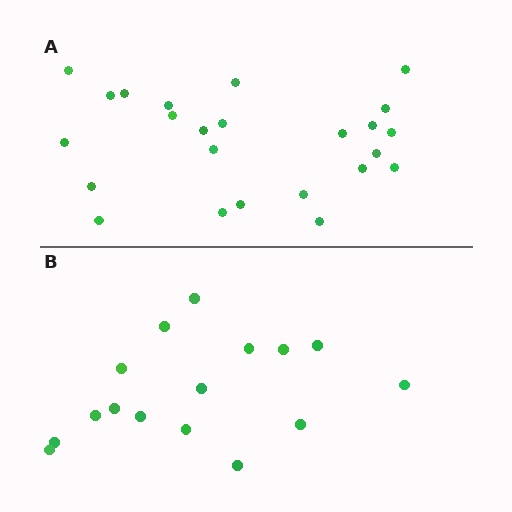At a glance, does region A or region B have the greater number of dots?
Region A (the top region) has more dots.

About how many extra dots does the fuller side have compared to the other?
Region A has roughly 8 or so more dots than region B.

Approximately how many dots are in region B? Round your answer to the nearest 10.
About 20 dots. (The exact count is 16, which rounds to 20.)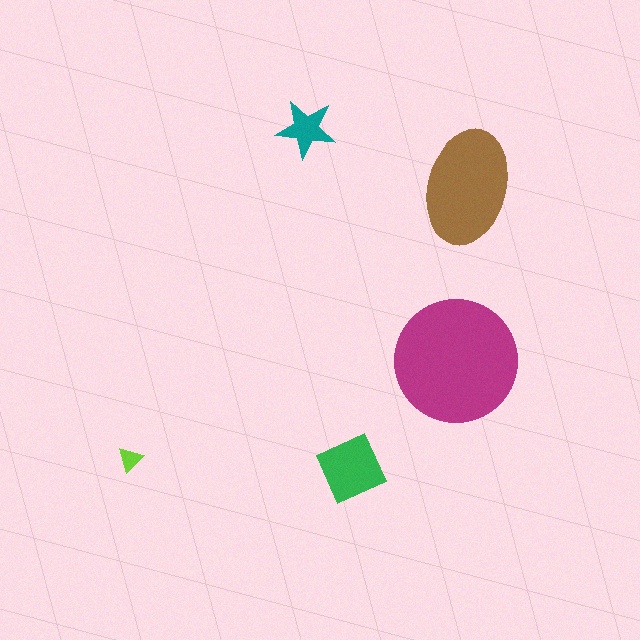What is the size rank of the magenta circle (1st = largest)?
1st.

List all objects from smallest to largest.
The lime triangle, the teal star, the green diamond, the brown ellipse, the magenta circle.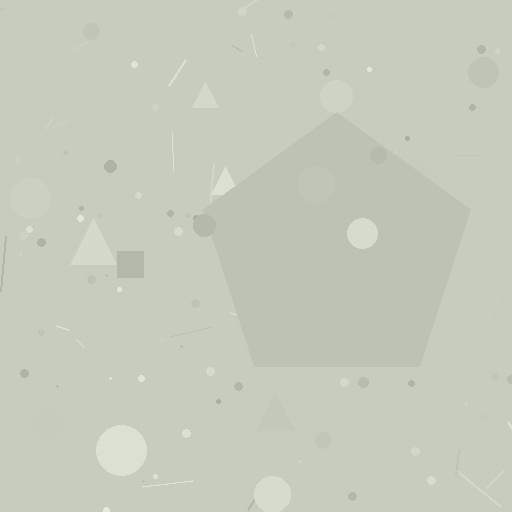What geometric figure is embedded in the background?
A pentagon is embedded in the background.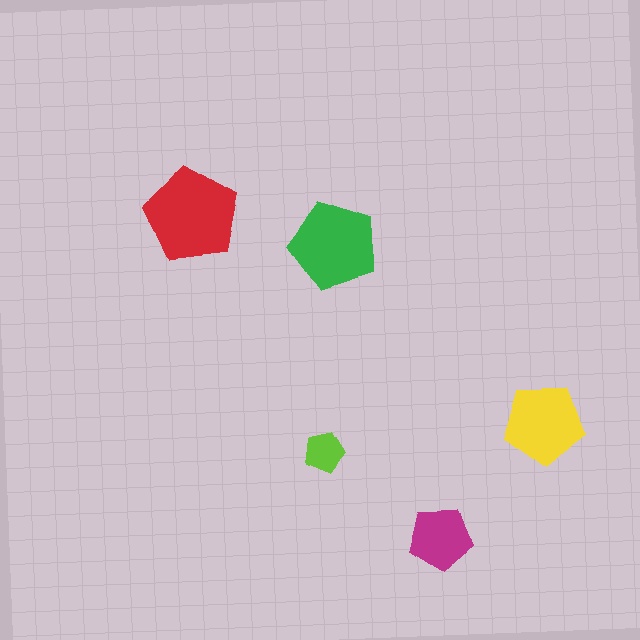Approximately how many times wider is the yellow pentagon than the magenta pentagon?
About 1.5 times wider.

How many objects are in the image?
There are 5 objects in the image.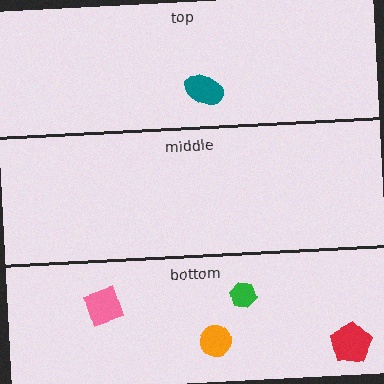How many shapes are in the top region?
1.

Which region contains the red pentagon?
The bottom region.